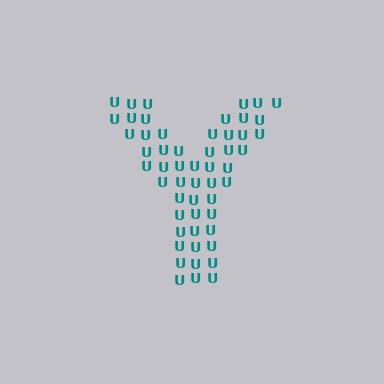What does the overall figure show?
The overall figure shows the letter Y.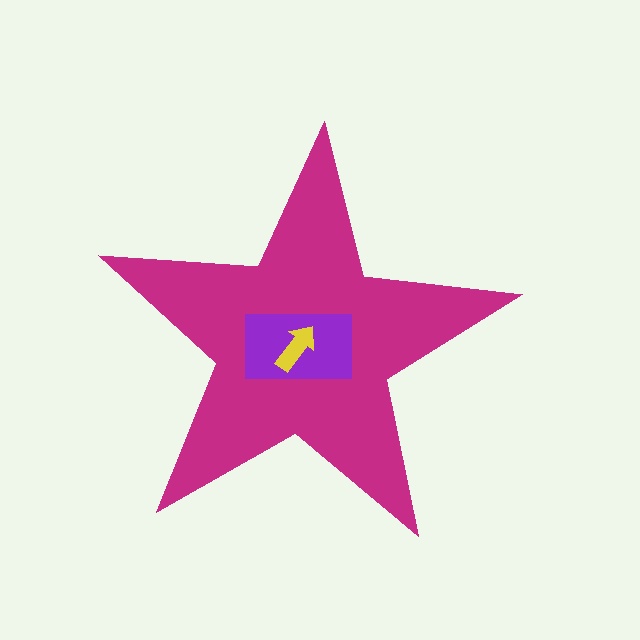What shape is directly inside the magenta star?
The purple rectangle.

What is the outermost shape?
The magenta star.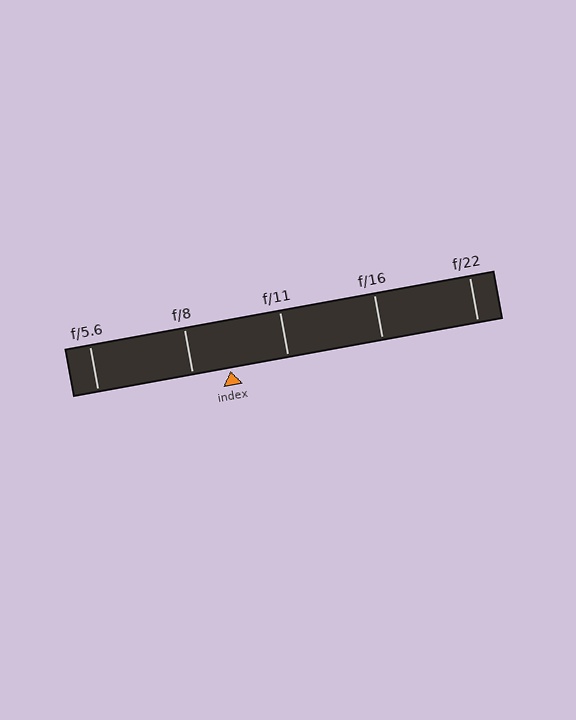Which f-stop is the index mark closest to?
The index mark is closest to f/8.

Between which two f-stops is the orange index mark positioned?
The index mark is between f/8 and f/11.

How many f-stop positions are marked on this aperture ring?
There are 5 f-stop positions marked.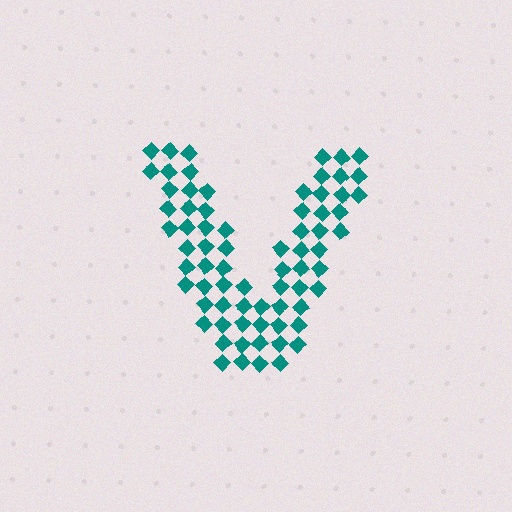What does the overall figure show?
The overall figure shows the letter V.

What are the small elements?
The small elements are diamonds.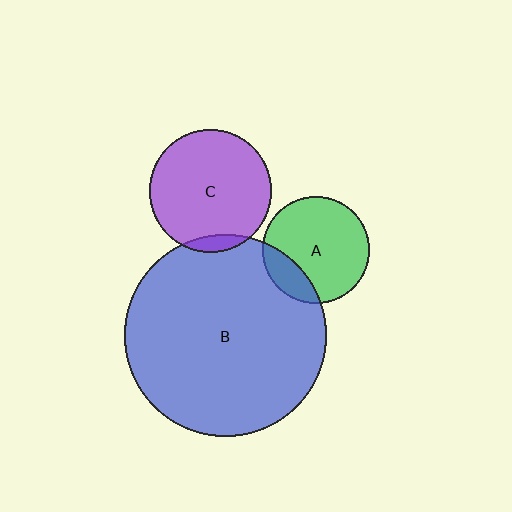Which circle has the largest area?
Circle B (blue).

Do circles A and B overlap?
Yes.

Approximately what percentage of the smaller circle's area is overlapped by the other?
Approximately 20%.